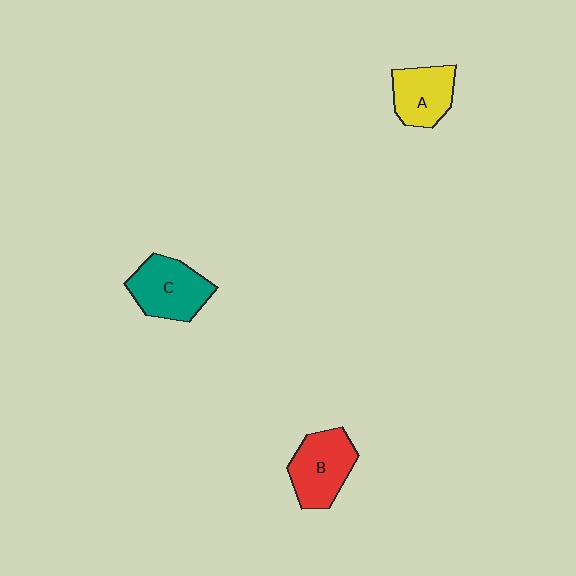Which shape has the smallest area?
Shape A (yellow).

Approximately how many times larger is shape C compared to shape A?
Approximately 1.2 times.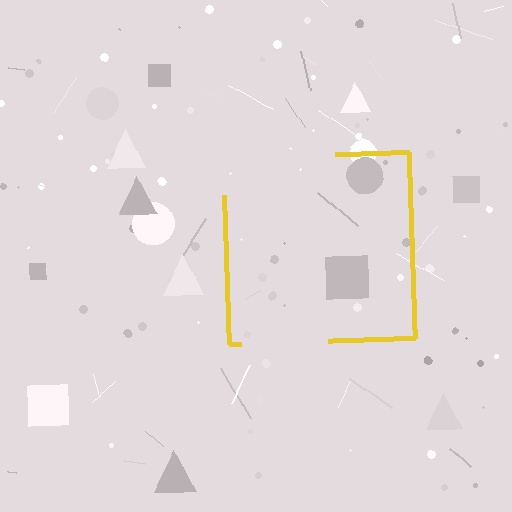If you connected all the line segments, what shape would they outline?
They would outline a square.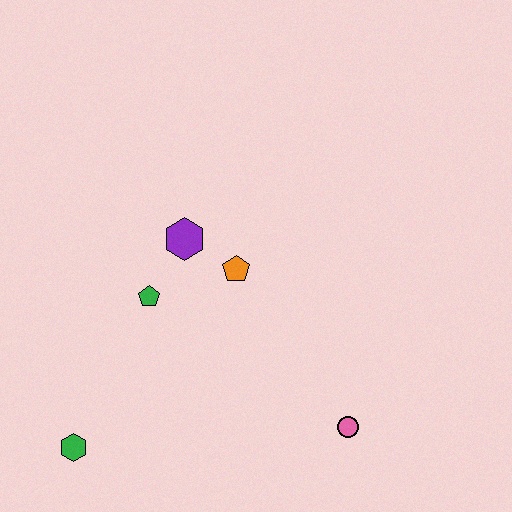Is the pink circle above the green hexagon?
Yes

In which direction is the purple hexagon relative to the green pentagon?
The purple hexagon is above the green pentagon.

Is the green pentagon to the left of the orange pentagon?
Yes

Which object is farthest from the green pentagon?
The pink circle is farthest from the green pentagon.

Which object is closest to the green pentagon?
The purple hexagon is closest to the green pentagon.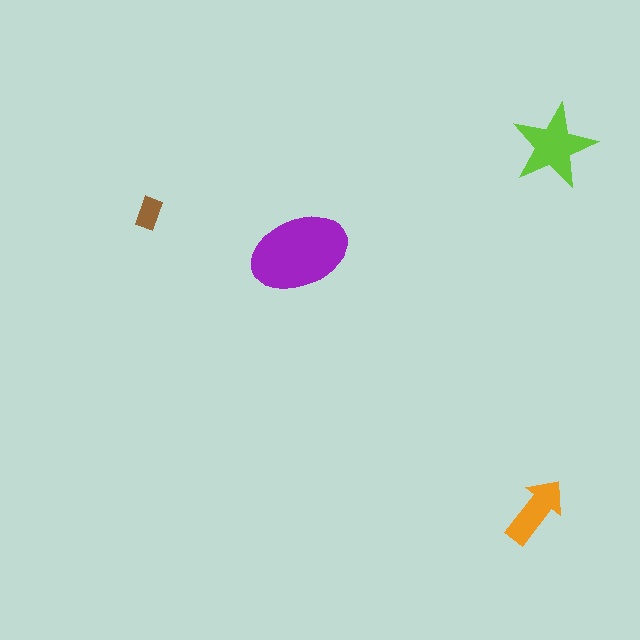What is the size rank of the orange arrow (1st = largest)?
3rd.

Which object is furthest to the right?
The lime star is rightmost.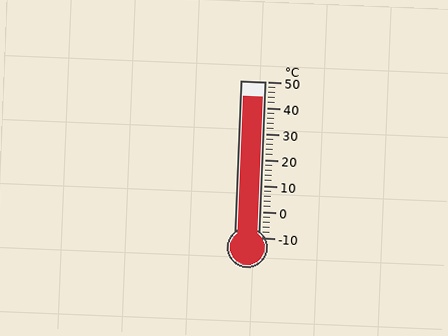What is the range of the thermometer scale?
The thermometer scale ranges from -10°C to 50°C.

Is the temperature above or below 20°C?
The temperature is above 20°C.